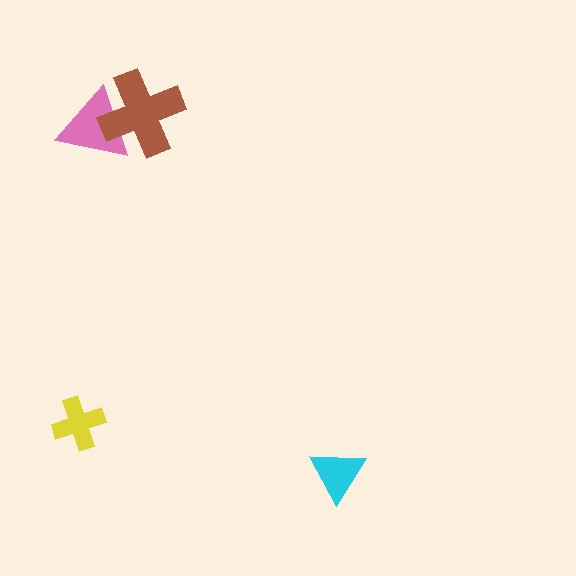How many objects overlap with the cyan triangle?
0 objects overlap with the cyan triangle.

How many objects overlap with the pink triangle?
1 object overlaps with the pink triangle.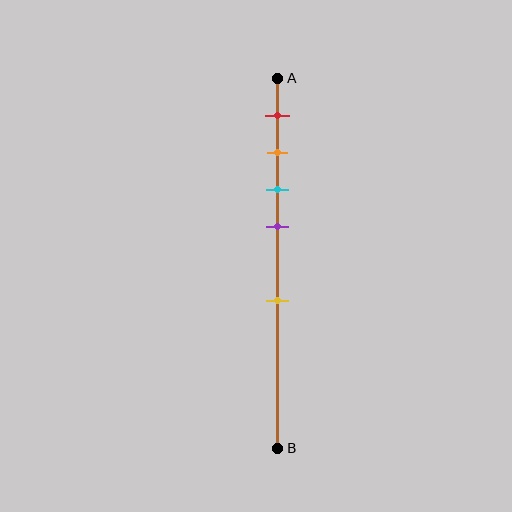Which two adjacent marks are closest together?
The orange and cyan marks are the closest adjacent pair.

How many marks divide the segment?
There are 5 marks dividing the segment.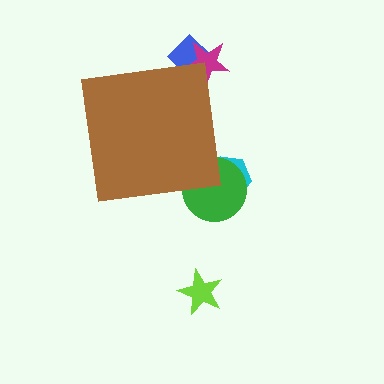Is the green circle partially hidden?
Yes, the green circle is partially hidden behind the brown square.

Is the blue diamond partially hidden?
Yes, the blue diamond is partially hidden behind the brown square.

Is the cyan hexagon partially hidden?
Yes, the cyan hexagon is partially hidden behind the brown square.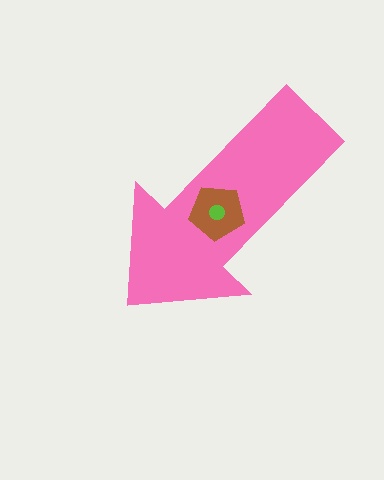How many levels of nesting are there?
3.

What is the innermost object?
The lime circle.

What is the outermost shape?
The pink arrow.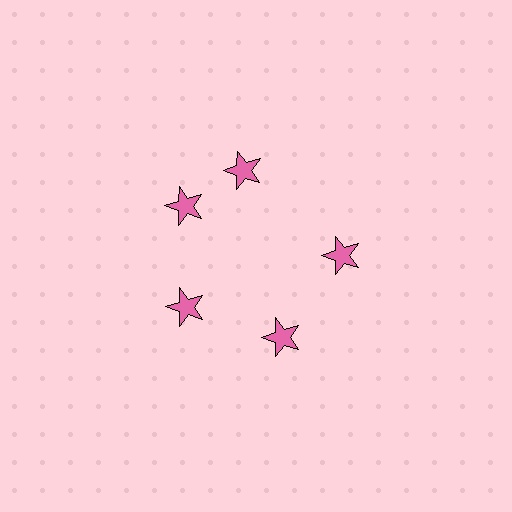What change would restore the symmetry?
The symmetry would be restored by rotating it back into even spacing with its neighbors so that all 5 stars sit at equal angles and equal distance from the center.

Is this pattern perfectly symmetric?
No. The 5 pink stars are arranged in a ring, but one element near the 1 o'clock position is rotated out of alignment along the ring, breaking the 5-fold rotational symmetry.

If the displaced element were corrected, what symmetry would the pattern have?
It would have 5-fold rotational symmetry — the pattern would map onto itself every 72 degrees.